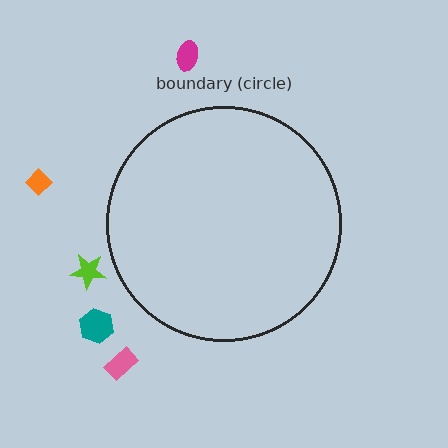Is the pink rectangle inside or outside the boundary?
Outside.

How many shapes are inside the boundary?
0 inside, 5 outside.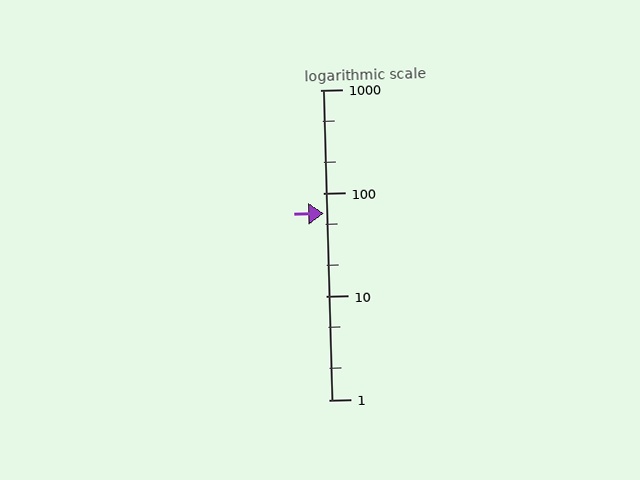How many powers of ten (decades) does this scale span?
The scale spans 3 decades, from 1 to 1000.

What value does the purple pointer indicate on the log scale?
The pointer indicates approximately 64.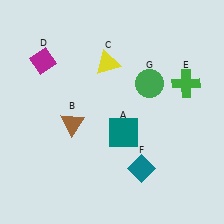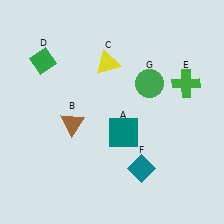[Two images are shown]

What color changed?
The diamond (D) changed from magenta in Image 1 to green in Image 2.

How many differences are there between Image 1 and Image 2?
There is 1 difference between the two images.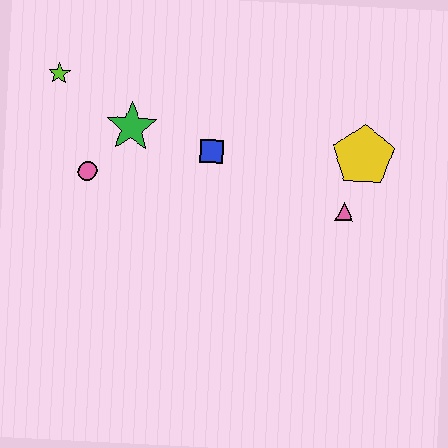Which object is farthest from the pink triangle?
The lime star is farthest from the pink triangle.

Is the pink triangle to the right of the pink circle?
Yes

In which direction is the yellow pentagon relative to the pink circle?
The yellow pentagon is to the right of the pink circle.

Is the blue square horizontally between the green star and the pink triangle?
Yes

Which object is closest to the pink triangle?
The yellow pentagon is closest to the pink triangle.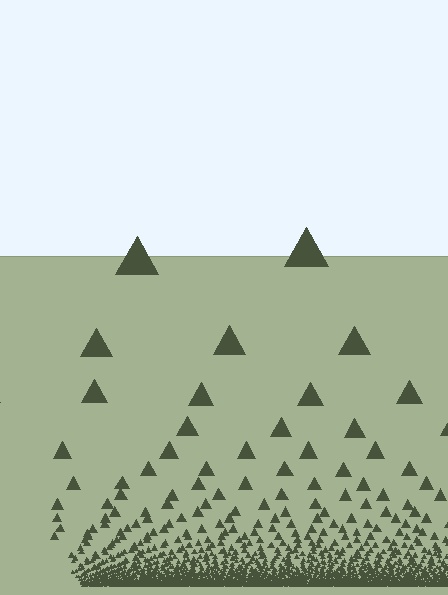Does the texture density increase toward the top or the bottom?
Density increases toward the bottom.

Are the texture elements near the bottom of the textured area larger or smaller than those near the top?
Smaller. The gradient is inverted — elements near the bottom are smaller and denser.